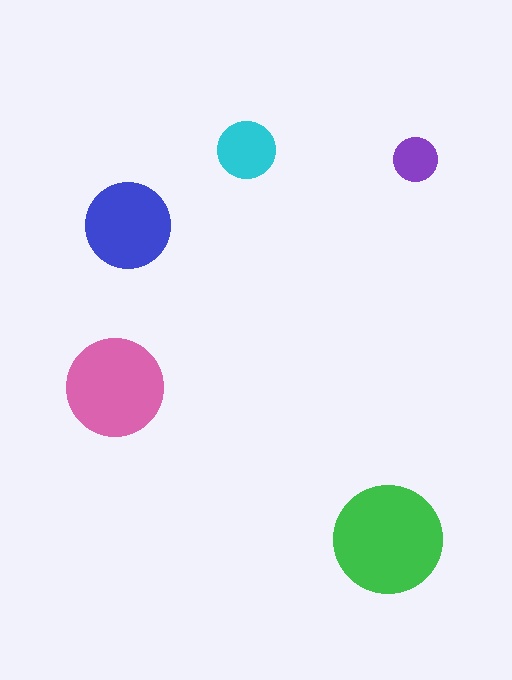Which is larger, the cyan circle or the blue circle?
The blue one.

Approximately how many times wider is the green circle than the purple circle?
About 2.5 times wider.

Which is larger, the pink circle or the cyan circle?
The pink one.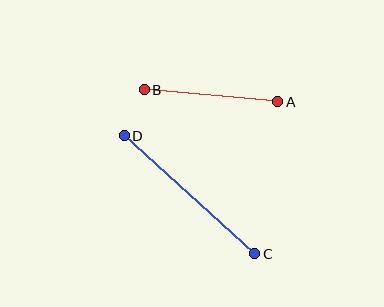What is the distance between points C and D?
The distance is approximately 176 pixels.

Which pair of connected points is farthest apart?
Points C and D are farthest apart.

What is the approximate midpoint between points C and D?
The midpoint is at approximately (189, 195) pixels.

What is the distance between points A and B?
The distance is approximately 134 pixels.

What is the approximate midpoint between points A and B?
The midpoint is at approximately (211, 96) pixels.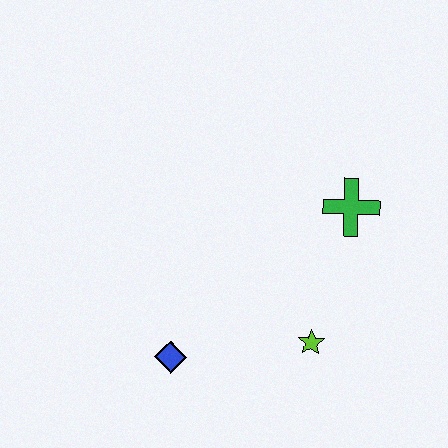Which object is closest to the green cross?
The lime star is closest to the green cross.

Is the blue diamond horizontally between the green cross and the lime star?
No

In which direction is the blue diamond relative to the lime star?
The blue diamond is to the left of the lime star.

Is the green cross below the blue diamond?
No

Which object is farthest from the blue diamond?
The green cross is farthest from the blue diamond.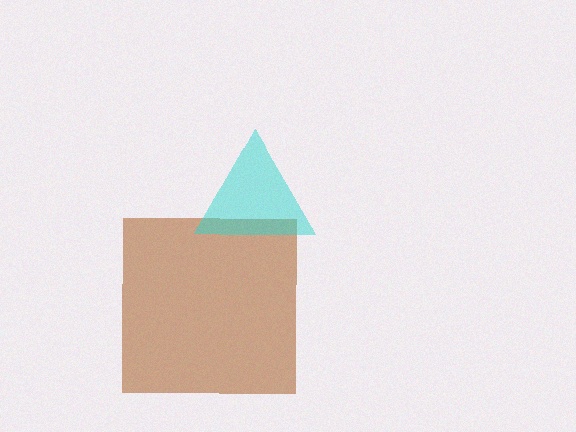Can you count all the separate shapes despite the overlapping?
Yes, there are 2 separate shapes.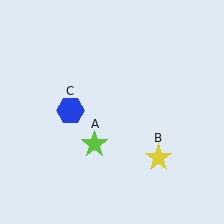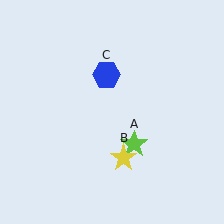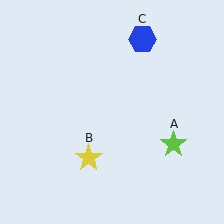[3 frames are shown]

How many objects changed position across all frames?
3 objects changed position: lime star (object A), yellow star (object B), blue hexagon (object C).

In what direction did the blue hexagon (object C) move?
The blue hexagon (object C) moved up and to the right.